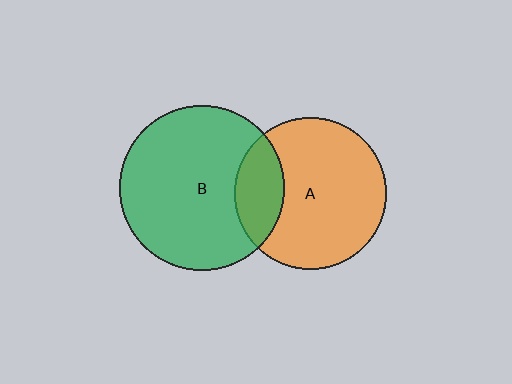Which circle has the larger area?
Circle B (green).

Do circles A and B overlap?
Yes.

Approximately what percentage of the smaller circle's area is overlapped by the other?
Approximately 20%.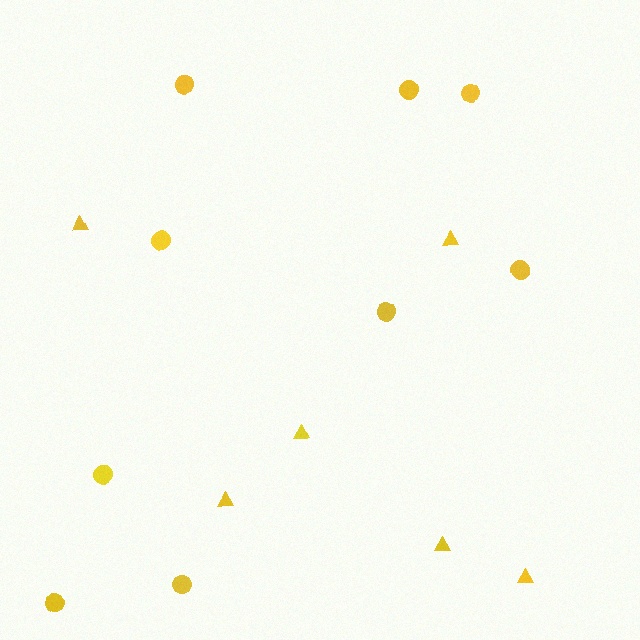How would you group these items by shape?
There are 2 groups: one group of triangles (6) and one group of circles (9).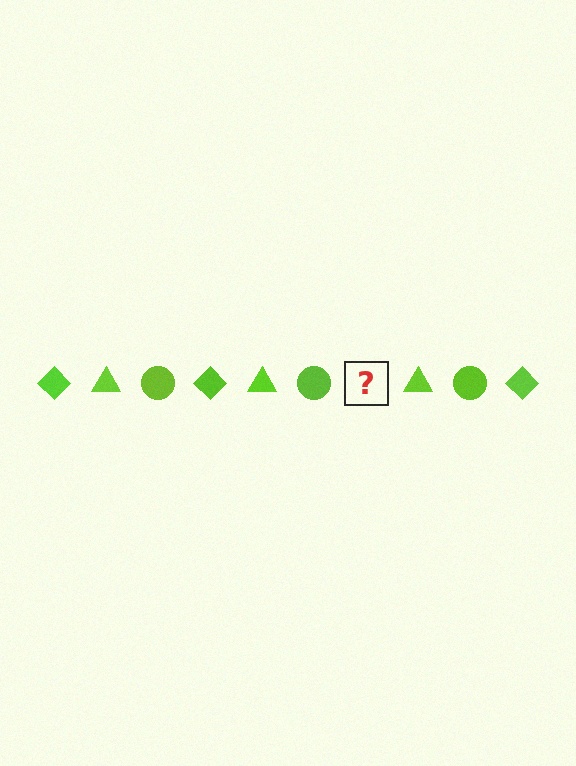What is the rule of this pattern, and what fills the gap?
The rule is that the pattern cycles through diamond, triangle, circle shapes in lime. The gap should be filled with a lime diamond.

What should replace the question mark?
The question mark should be replaced with a lime diamond.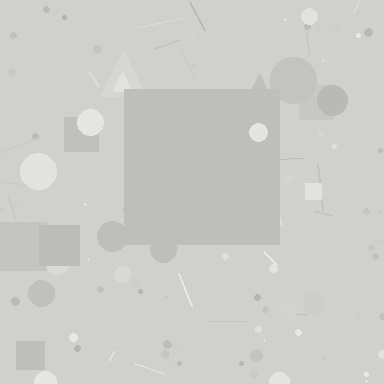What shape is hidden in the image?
A square is hidden in the image.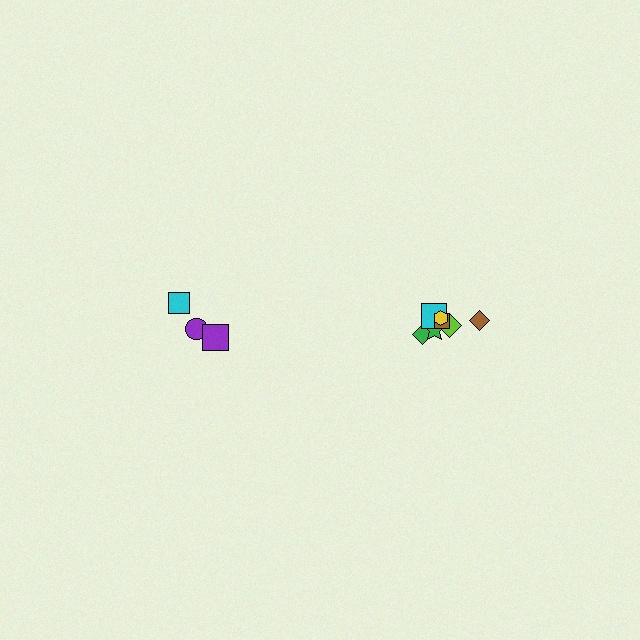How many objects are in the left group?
There are 3 objects.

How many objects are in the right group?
There are 7 objects.